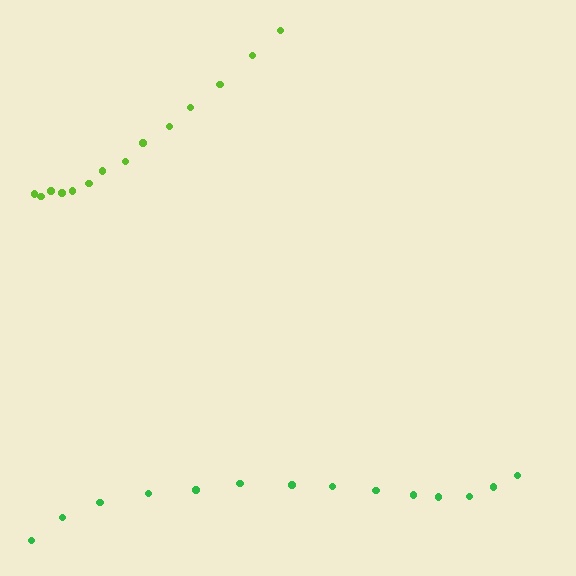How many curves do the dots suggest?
There are 2 distinct paths.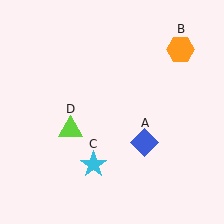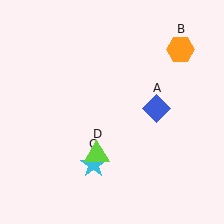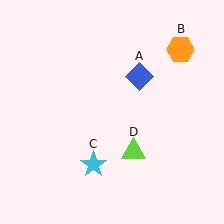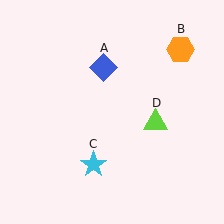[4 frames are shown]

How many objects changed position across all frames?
2 objects changed position: blue diamond (object A), lime triangle (object D).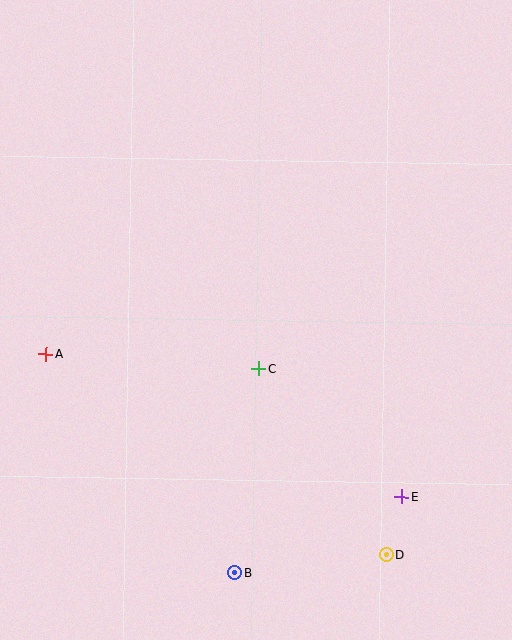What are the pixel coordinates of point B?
Point B is at (235, 572).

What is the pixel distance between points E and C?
The distance between E and C is 192 pixels.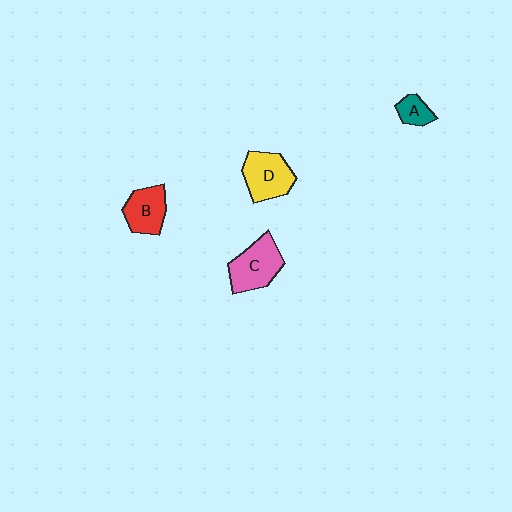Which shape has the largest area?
Shape C (pink).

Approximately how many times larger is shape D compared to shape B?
Approximately 1.2 times.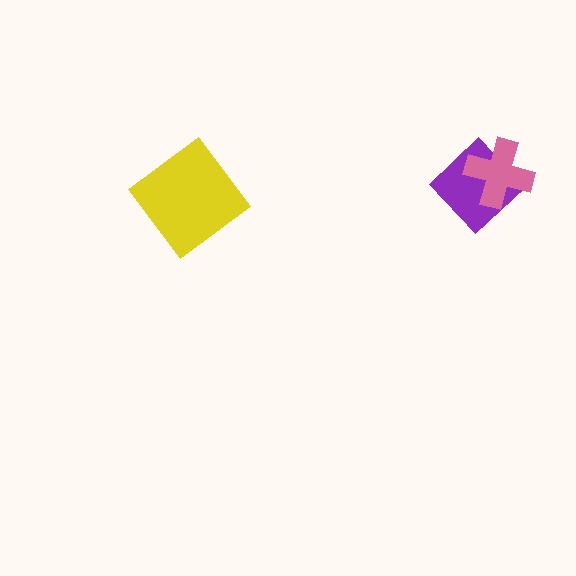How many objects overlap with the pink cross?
1 object overlaps with the pink cross.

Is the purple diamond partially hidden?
Yes, it is partially covered by another shape.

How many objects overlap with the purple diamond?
1 object overlaps with the purple diamond.